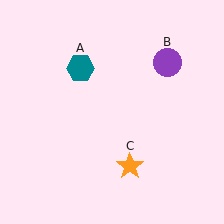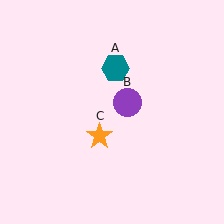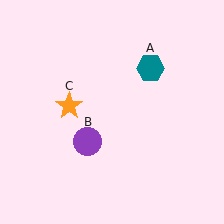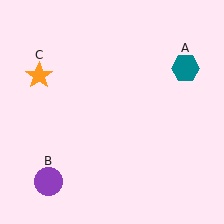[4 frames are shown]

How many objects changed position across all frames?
3 objects changed position: teal hexagon (object A), purple circle (object B), orange star (object C).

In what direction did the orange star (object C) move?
The orange star (object C) moved up and to the left.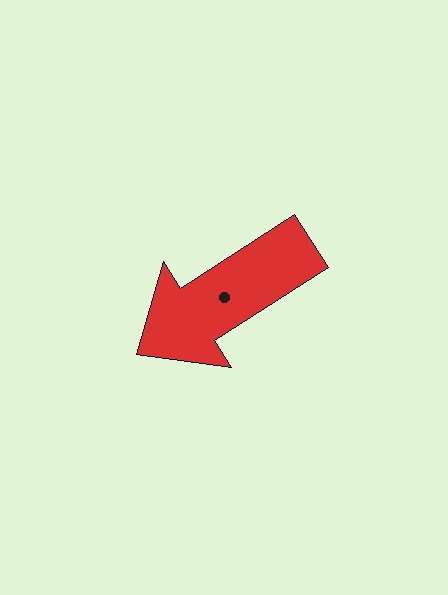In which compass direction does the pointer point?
Southwest.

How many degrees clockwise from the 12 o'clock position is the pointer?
Approximately 237 degrees.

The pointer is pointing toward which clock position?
Roughly 8 o'clock.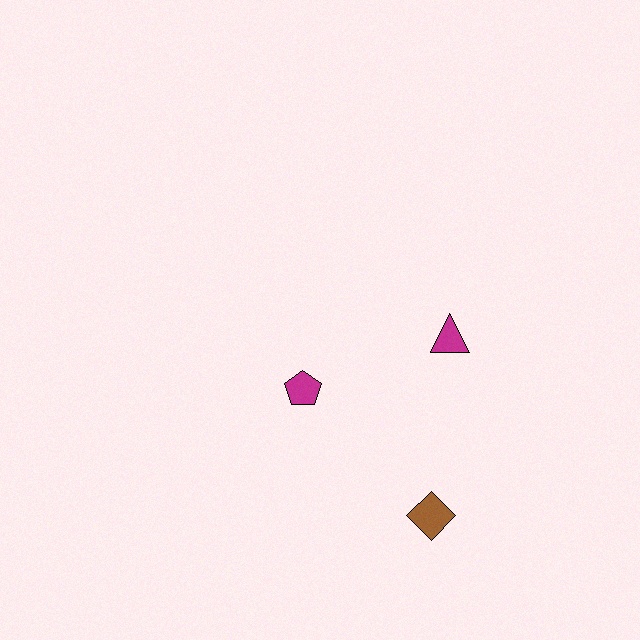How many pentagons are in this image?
There is 1 pentagon.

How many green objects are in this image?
There are no green objects.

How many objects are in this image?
There are 3 objects.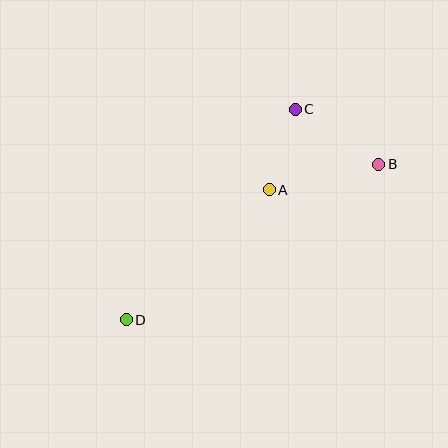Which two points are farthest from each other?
Points B and D are farthest from each other.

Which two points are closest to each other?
Points A and C are closest to each other.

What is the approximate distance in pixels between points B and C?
The distance between B and C is approximately 100 pixels.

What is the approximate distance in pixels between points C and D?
The distance between C and D is approximately 270 pixels.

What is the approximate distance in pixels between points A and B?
The distance between A and B is approximately 113 pixels.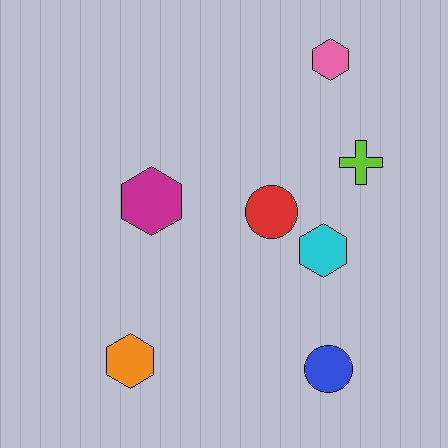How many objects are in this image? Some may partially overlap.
There are 7 objects.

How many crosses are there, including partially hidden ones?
There is 1 cross.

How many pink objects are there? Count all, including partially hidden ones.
There is 1 pink object.